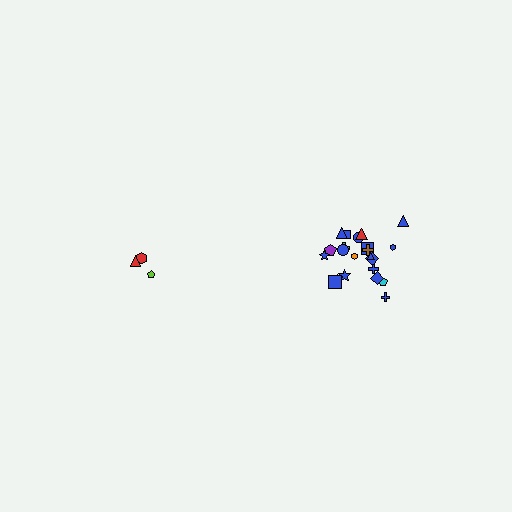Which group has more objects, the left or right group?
The right group.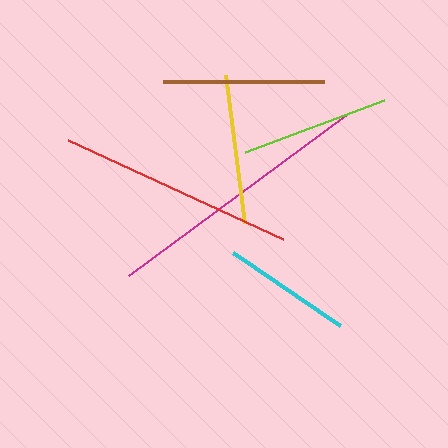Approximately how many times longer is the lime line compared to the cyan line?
The lime line is approximately 1.1 times the length of the cyan line.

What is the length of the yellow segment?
The yellow segment is approximately 149 pixels long.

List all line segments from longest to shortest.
From longest to shortest: magenta, red, brown, yellow, lime, cyan.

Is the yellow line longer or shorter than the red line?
The red line is longer than the yellow line.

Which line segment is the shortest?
The cyan line is the shortest at approximately 129 pixels.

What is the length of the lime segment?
The lime segment is approximately 148 pixels long.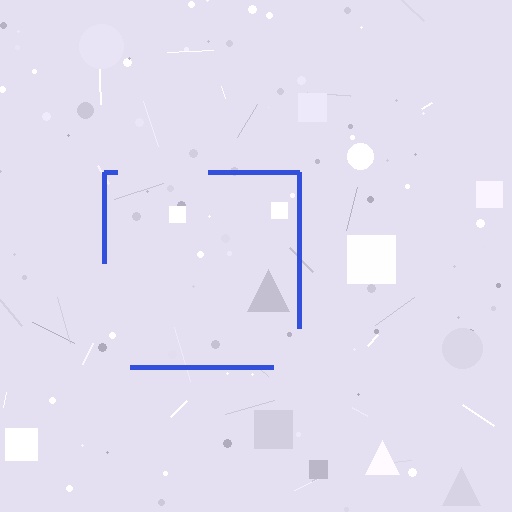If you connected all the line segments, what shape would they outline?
They would outline a square.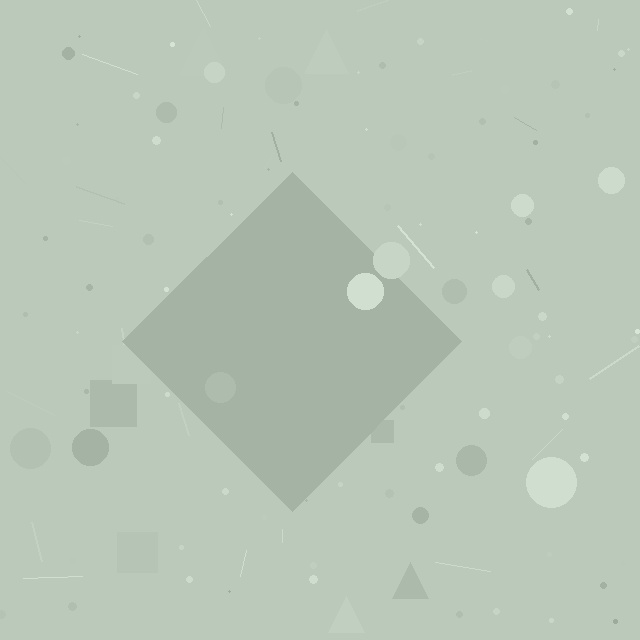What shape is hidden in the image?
A diamond is hidden in the image.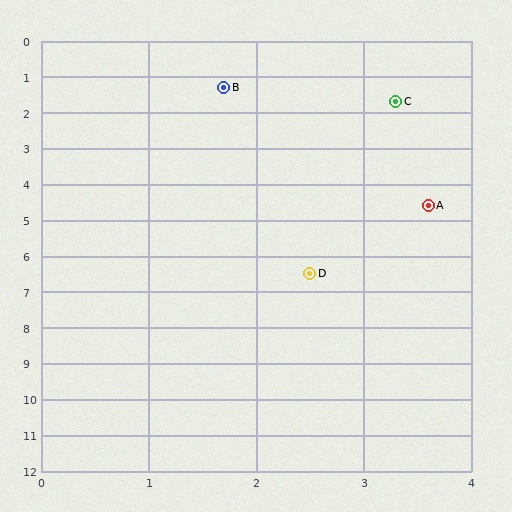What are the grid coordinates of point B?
Point B is at approximately (1.7, 1.3).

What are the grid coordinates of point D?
Point D is at approximately (2.5, 6.5).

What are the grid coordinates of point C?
Point C is at approximately (3.3, 1.7).